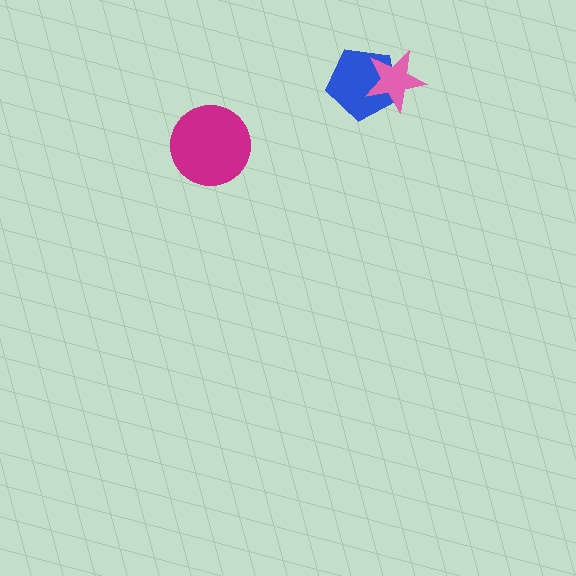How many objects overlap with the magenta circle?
0 objects overlap with the magenta circle.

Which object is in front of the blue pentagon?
The pink star is in front of the blue pentagon.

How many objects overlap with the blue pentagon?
1 object overlaps with the blue pentagon.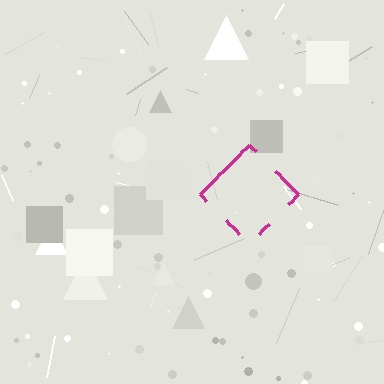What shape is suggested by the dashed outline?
The dashed outline suggests a diamond.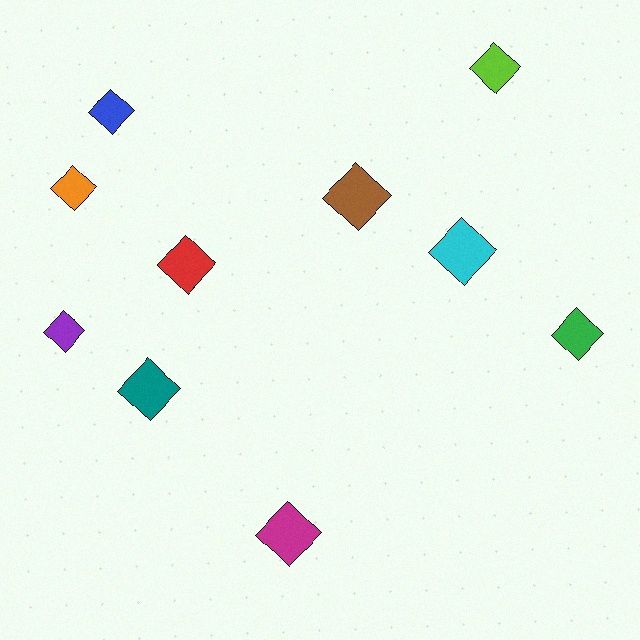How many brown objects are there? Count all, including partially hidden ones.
There is 1 brown object.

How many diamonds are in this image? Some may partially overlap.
There are 10 diamonds.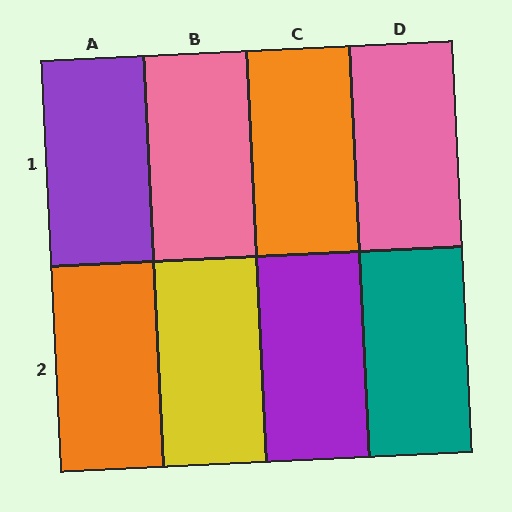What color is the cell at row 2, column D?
Teal.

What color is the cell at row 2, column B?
Yellow.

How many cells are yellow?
1 cell is yellow.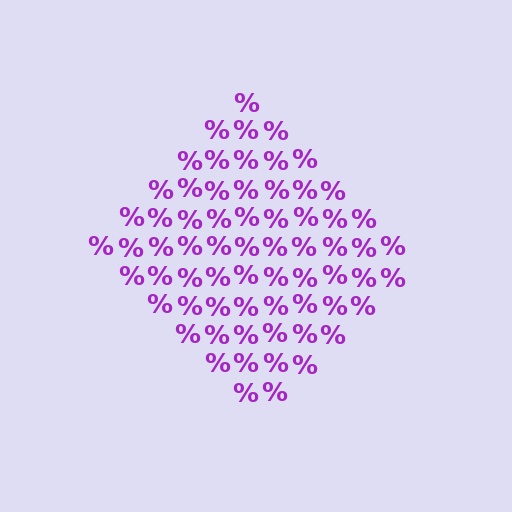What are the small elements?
The small elements are percent signs.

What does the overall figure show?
The overall figure shows a diamond.